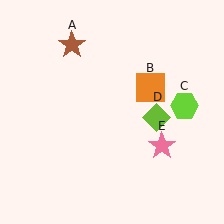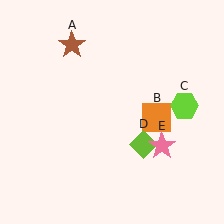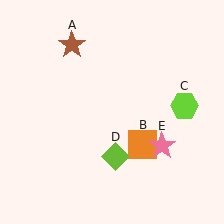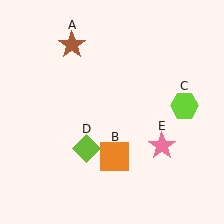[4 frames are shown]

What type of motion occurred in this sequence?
The orange square (object B), lime diamond (object D) rotated clockwise around the center of the scene.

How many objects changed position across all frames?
2 objects changed position: orange square (object B), lime diamond (object D).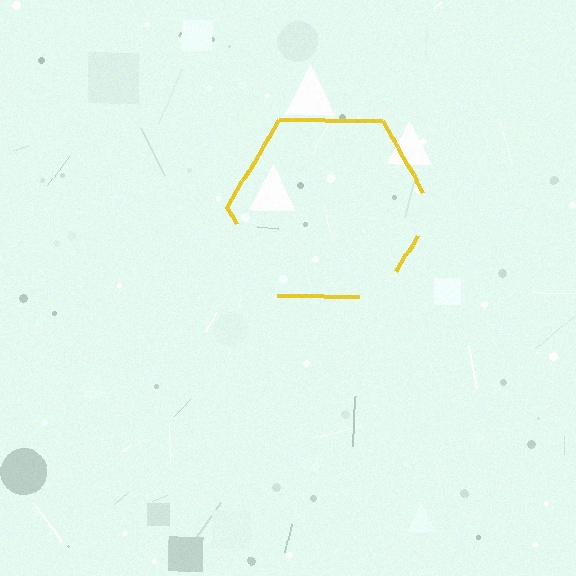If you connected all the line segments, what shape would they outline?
They would outline a hexagon.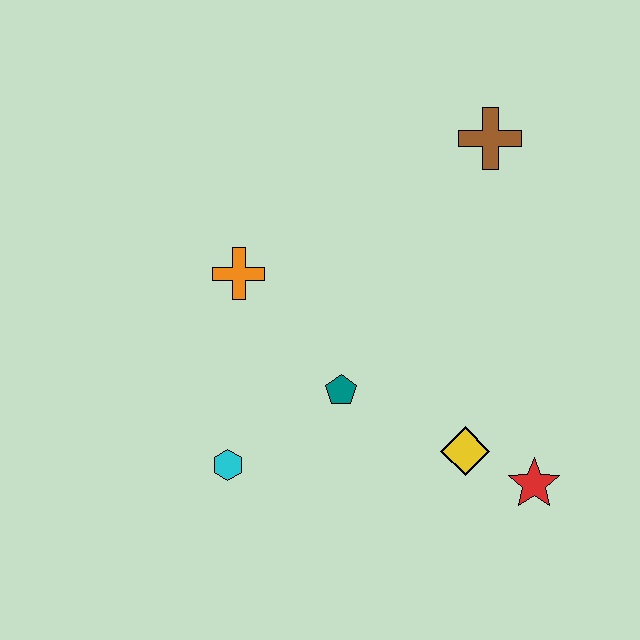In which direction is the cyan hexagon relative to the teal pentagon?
The cyan hexagon is to the left of the teal pentagon.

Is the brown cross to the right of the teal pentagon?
Yes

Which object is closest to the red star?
The yellow diamond is closest to the red star.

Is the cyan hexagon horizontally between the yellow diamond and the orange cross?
No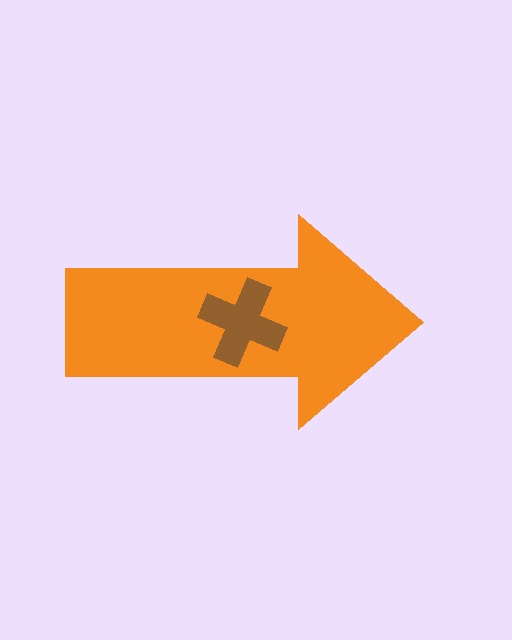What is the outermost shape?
The orange arrow.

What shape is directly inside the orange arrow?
The brown cross.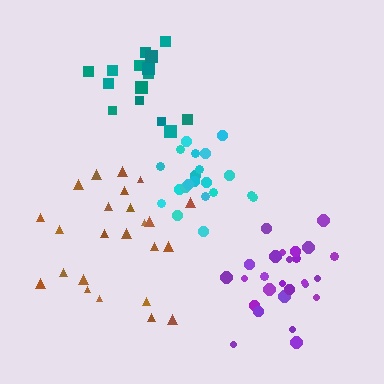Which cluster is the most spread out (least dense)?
Brown.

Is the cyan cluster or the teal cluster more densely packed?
Cyan.